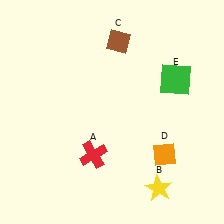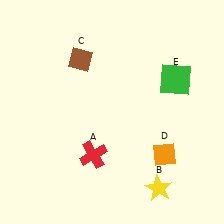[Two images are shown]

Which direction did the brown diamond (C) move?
The brown diamond (C) moved left.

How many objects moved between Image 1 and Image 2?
1 object moved between the two images.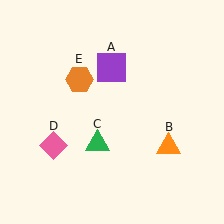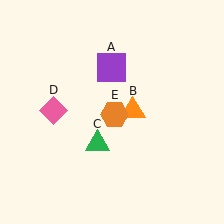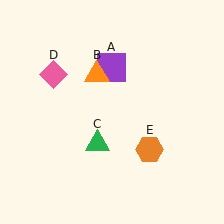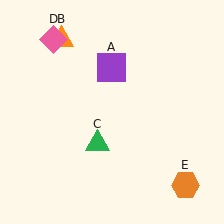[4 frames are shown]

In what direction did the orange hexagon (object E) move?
The orange hexagon (object E) moved down and to the right.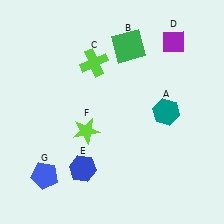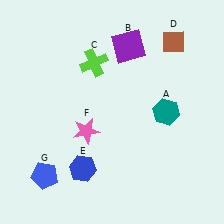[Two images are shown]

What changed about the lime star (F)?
In Image 1, F is lime. In Image 2, it changed to pink.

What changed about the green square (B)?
In Image 1, B is green. In Image 2, it changed to purple.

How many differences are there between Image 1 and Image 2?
There are 3 differences between the two images.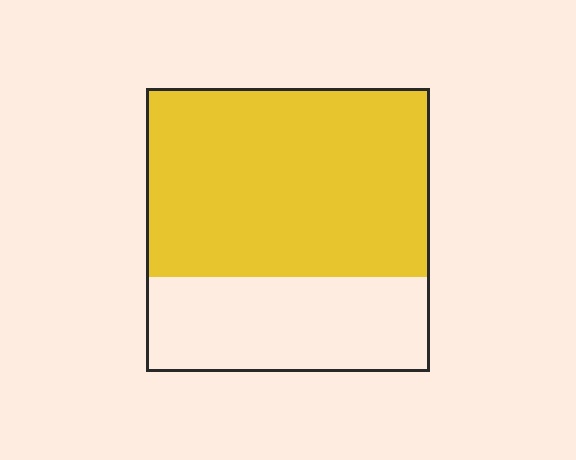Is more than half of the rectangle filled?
Yes.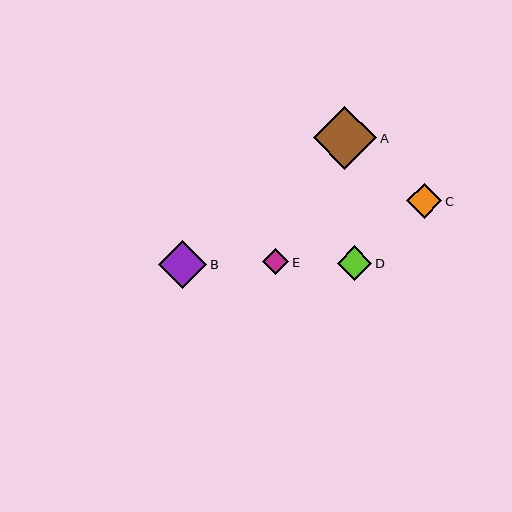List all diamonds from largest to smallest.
From largest to smallest: A, B, C, D, E.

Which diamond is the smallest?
Diamond E is the smallest with a size of approximately 26 pixels.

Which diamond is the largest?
Diamond A is the largest with a size of approximately 64 pixels.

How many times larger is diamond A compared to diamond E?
Diamond A is approximately 2.5 times the size of diamond E.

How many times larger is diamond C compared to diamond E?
Diamond C is approximately 1.4 times the size of diamond E.